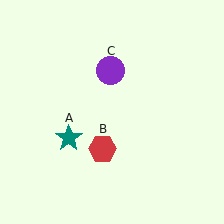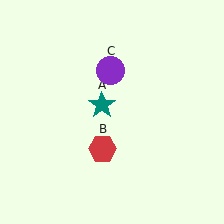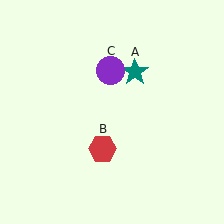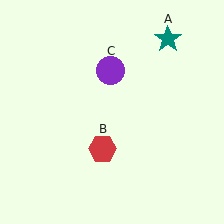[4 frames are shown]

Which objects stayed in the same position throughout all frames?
Red hexagon (object B) and purple circle (object C) remained stationary.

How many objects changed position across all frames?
1 object changed position: teal star (object A).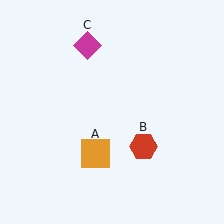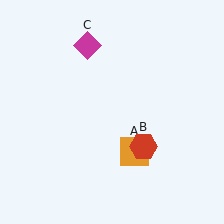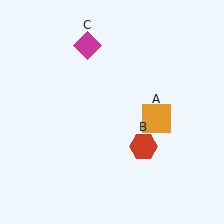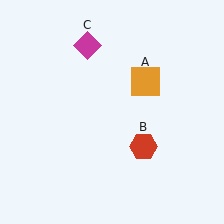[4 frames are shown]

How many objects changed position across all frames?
1 object changed position: orange square (object A).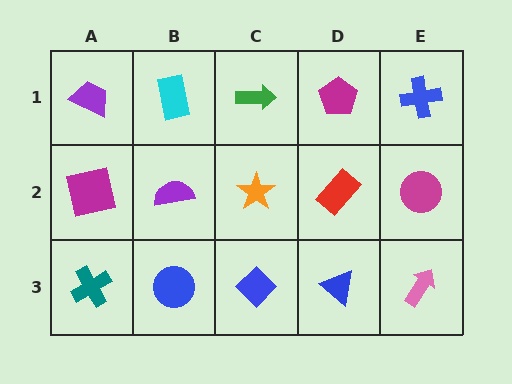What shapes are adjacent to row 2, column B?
A cyan rectangle (row 1, column B), a blue circle (row 3, column B), a magenta square (row 2, column A), an orange star (row 2, column C).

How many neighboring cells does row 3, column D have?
3.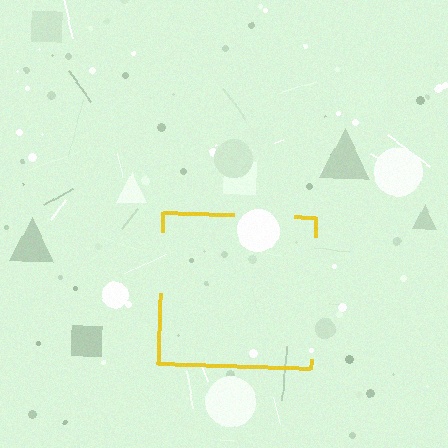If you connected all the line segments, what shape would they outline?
They would outline a square.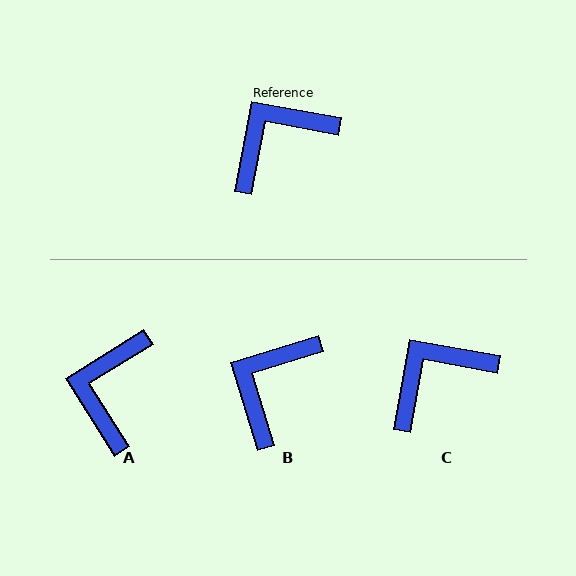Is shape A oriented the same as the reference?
No, it is off by about 43 degrees.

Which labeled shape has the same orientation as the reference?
C.